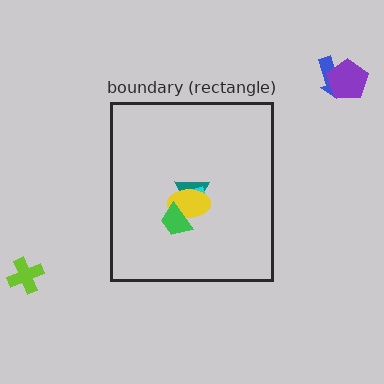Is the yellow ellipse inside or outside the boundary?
Inside.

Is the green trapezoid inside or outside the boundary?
Inside.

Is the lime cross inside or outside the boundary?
Outside.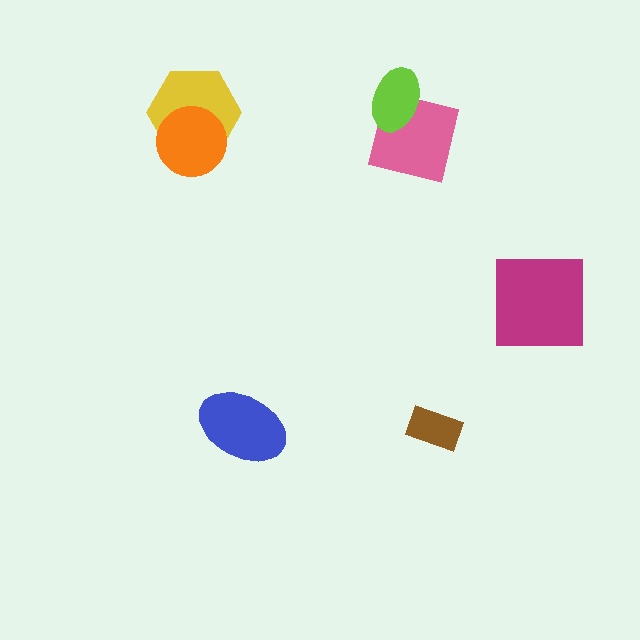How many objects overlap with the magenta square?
0 objects overlap with the magenta square.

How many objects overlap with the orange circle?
1 object overlaps with the orange circle.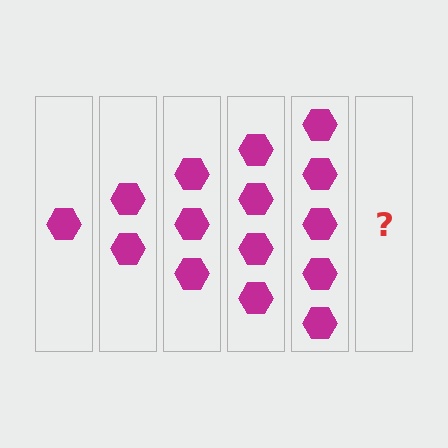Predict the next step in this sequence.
The next step is 6 hexagons.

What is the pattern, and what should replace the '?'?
The pattern is that each step adds one more hexagon. The '?' should be 6 hexagons.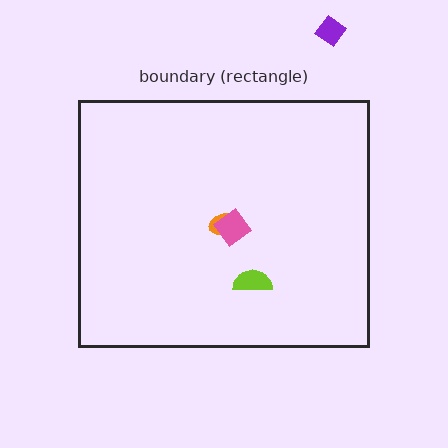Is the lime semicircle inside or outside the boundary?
Inside.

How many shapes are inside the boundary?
3 inside, 1 outside.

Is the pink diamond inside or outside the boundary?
Inside.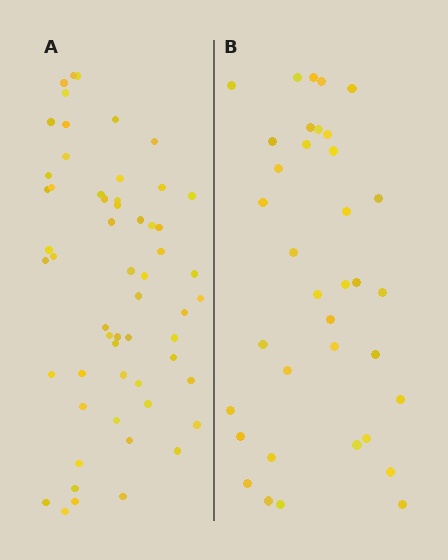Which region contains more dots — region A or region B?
Region A (the left region) has more dots.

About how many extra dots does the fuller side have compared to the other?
Region A has approximately 20 more dots than region B.